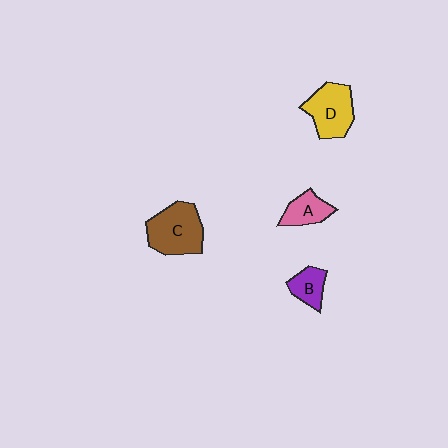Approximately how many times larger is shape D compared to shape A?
Approximately 1.7 times.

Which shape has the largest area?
Shape C (brown).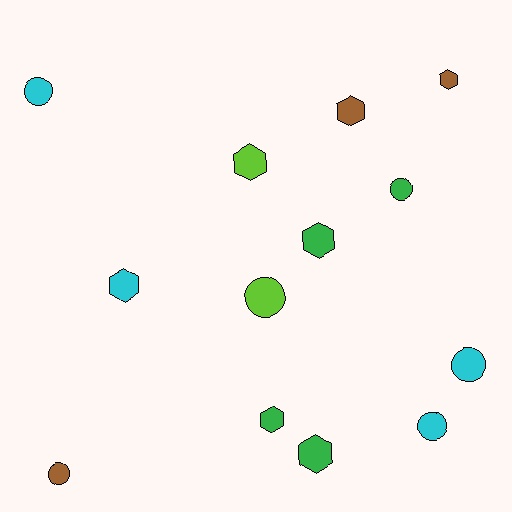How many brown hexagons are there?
There are 2 brown hexagons.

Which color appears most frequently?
Green, with 4 objects.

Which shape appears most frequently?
Hexagon, with 7 objects.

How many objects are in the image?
There are 13 objects.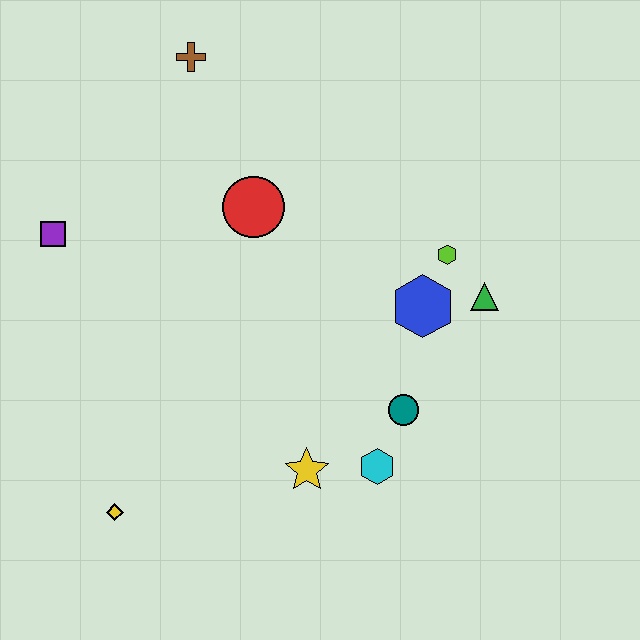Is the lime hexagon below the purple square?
Yes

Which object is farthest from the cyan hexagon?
The brown cross is farthest from the cyan hexagon.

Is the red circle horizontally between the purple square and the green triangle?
Yes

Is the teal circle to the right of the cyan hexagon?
Yes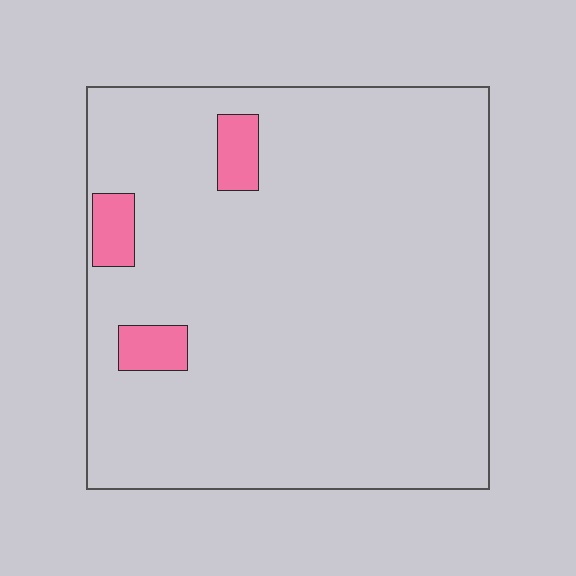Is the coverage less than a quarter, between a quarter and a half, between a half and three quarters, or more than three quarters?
Less than a quarter.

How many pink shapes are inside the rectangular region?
3.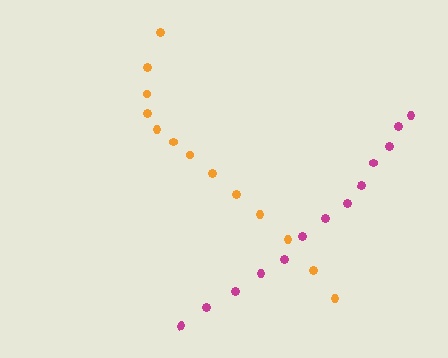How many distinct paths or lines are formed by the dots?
There are 2 distinct paths.